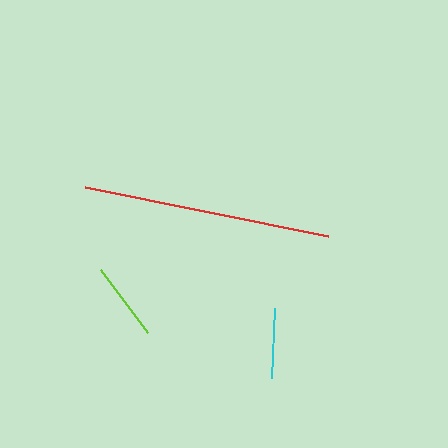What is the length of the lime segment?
The lime segment is approximately 78 pixels long.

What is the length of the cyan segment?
The cyan segment is approximately 71 pixels long.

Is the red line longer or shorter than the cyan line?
The red line is longer than the cyan line.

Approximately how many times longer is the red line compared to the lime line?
The red line is approximately 3.2 times the length of the lime line.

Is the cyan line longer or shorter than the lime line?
The lime line is longer than the cyan line.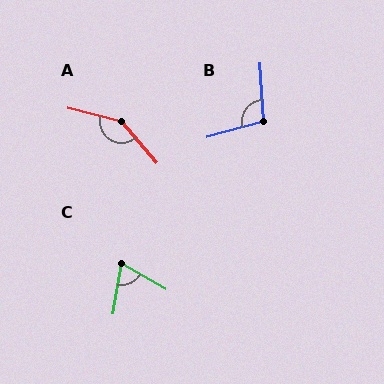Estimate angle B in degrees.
Approximately 103 degrees.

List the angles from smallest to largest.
C (70°), B (103°), A (144°).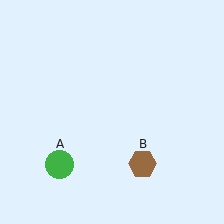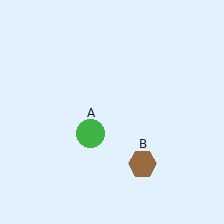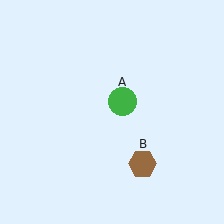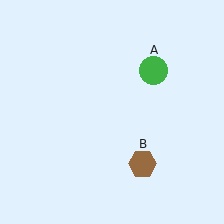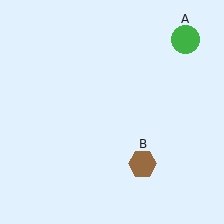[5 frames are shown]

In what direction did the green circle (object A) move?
The green circle (object A) moved up and to the right.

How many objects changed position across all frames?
1 object changed position: green circle (object A).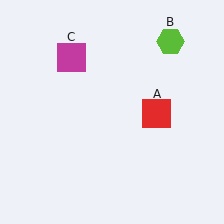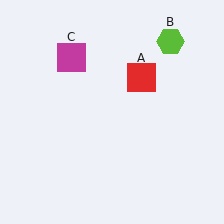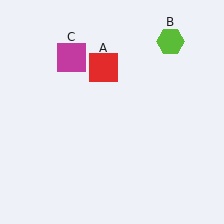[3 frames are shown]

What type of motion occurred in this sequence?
The red square (object A) rotated counterclockwise around the center of the scene.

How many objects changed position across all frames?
1 object changed position: red square (object A).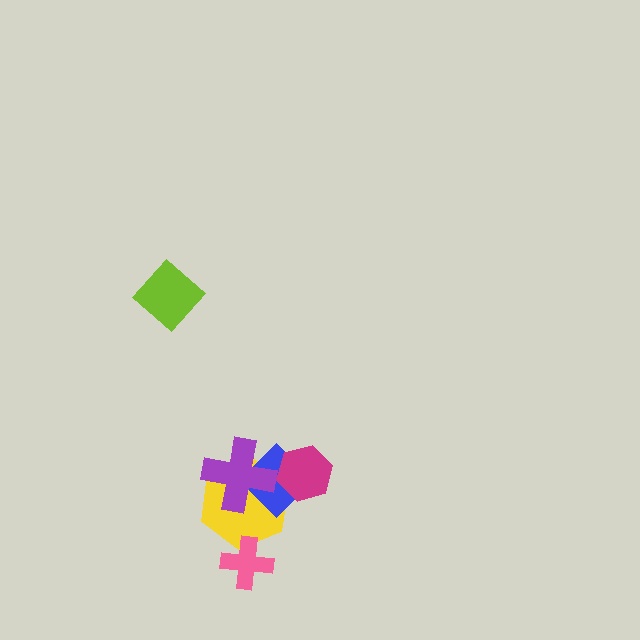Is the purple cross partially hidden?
No, no other shape covers it.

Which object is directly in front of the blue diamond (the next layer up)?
The magenta hexagon is directly in front of the blue diamond.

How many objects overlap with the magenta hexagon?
2 objects overlap with the magenta hexagon.